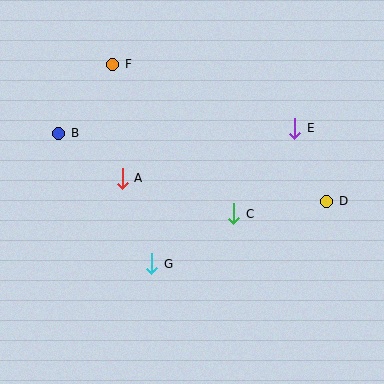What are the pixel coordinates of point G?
Point G is at (152, 264).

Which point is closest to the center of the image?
Point C at (234, 214) is closest to the center.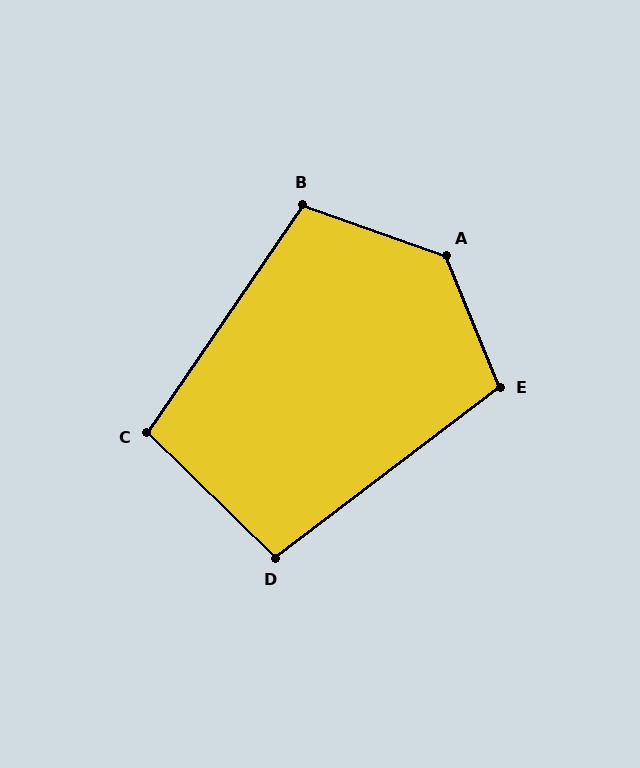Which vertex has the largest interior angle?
A, at approximately 132 degrees.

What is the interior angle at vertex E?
Approximately 105 degrees (obtuse).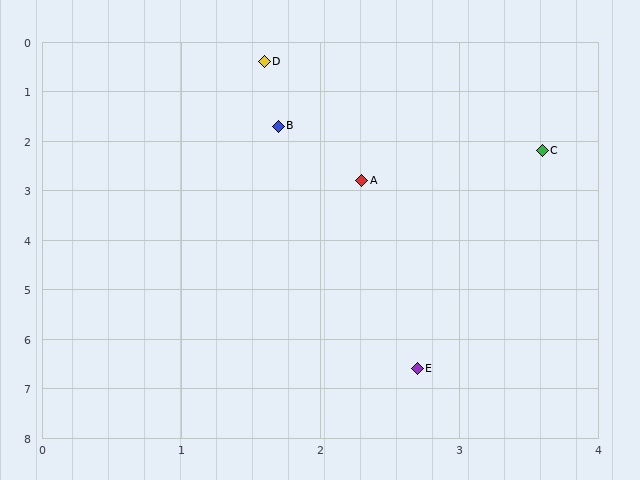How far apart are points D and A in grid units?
Points D and A are about 2.5 grid units apart.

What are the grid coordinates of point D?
Point D is at approximately (1.6, 0.4).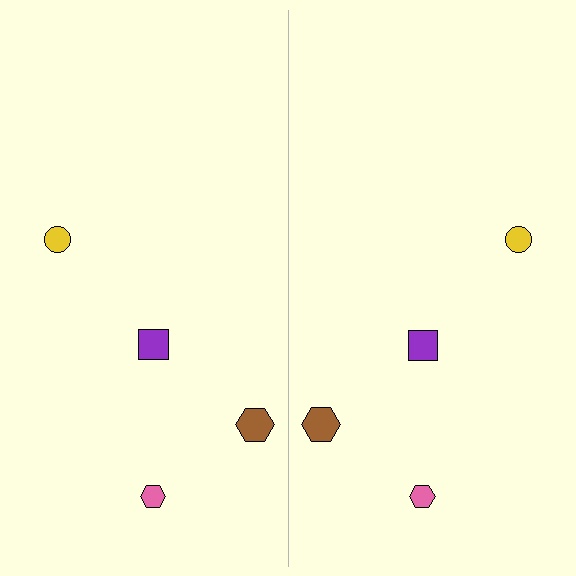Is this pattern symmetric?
Yes, this pattern has bilateral (reflection) symmetry.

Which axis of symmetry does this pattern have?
The pattern has a vertical axis of symmetry running through the center of the image.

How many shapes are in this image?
There are 8 shapes in this image.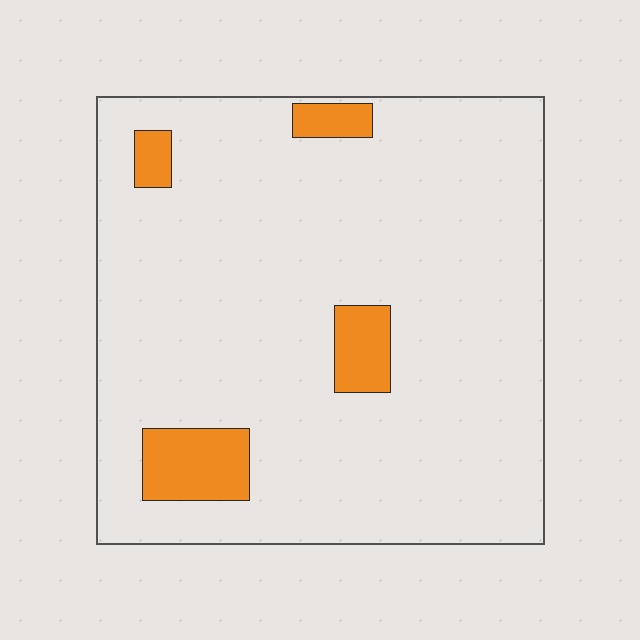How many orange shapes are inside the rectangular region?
4.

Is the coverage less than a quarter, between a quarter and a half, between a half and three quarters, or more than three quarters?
Less than a quarter.